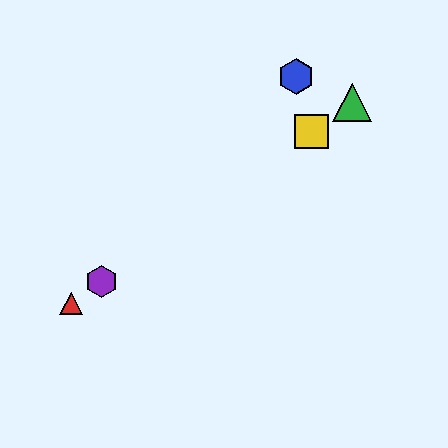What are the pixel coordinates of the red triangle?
The red triangle is at (71, 304).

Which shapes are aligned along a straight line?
The red triangle, the green triangle, the yellow square, the purple hexagon are aligned along a straight line.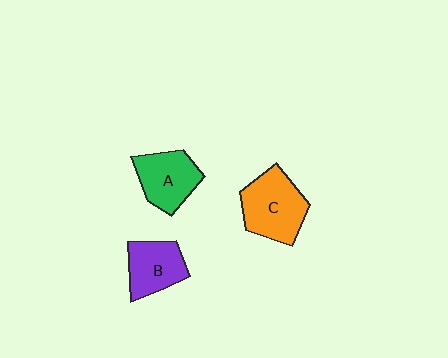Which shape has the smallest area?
Shape B (purple).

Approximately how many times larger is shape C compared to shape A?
Approximately 1.2 times.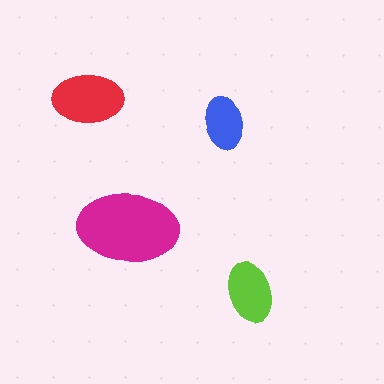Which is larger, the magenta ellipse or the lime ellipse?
The magenta one.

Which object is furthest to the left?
The red ellipse is leftmost.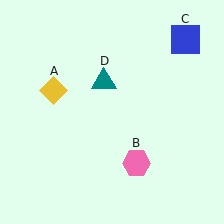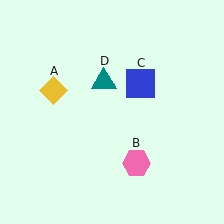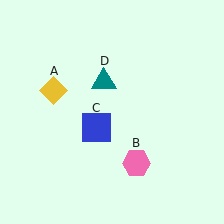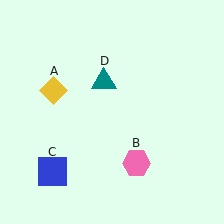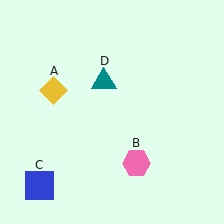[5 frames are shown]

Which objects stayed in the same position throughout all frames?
Yellow diamond (object A) and pink hexagon (object B) and teal triangle (object D) remained stationary.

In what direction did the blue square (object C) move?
The blue square (object C) moved down and to the left.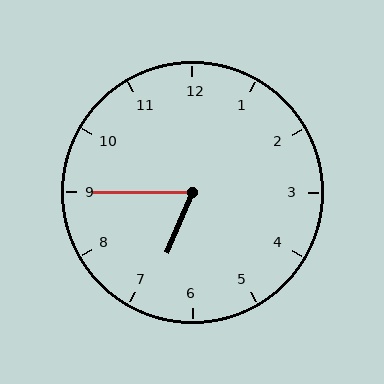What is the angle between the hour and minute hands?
Approximately 68 degrees.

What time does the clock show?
6:45.